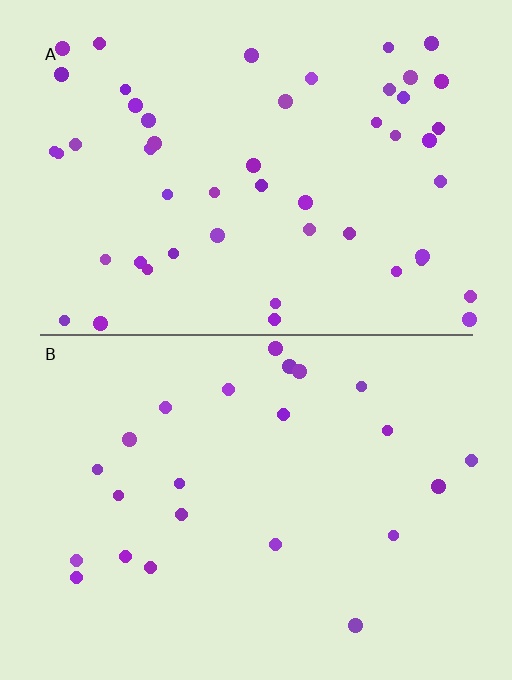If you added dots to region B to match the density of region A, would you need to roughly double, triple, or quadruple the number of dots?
Approximately double.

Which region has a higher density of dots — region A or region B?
A (the top).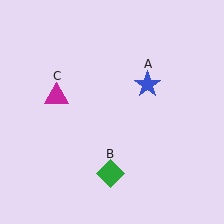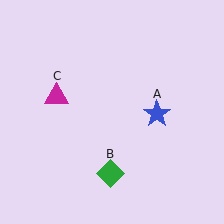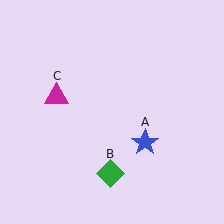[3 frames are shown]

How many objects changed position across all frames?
1 object changed position: blue star (object A).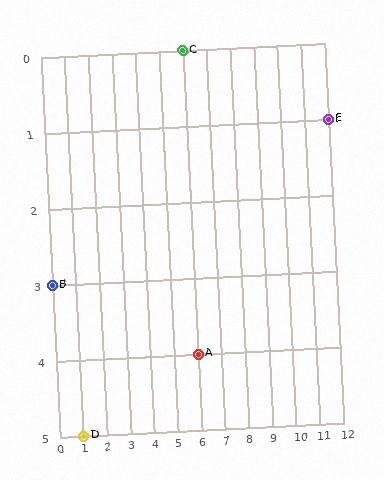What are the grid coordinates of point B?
Point B is at grid coordinates (0, 3).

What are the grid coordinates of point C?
Point C is at grid coordinates (6, 0).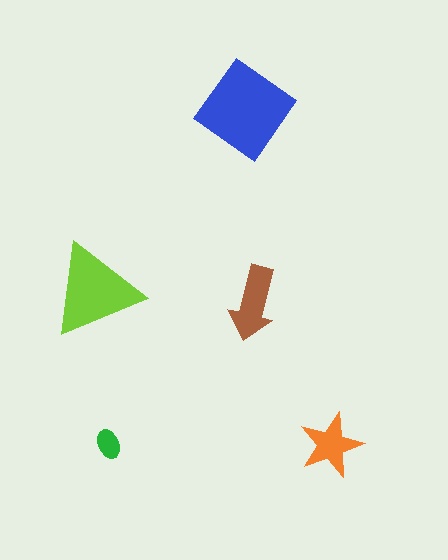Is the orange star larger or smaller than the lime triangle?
Smaller.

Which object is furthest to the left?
The lime triangle is leftmost.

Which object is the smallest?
The green ellipse.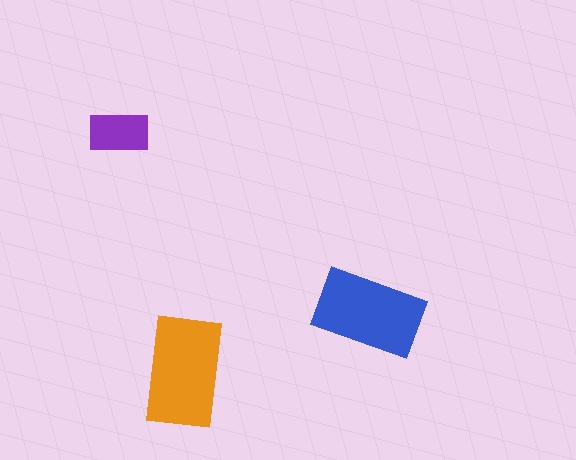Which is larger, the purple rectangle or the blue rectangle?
The blue one.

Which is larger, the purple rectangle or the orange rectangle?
The orange one.